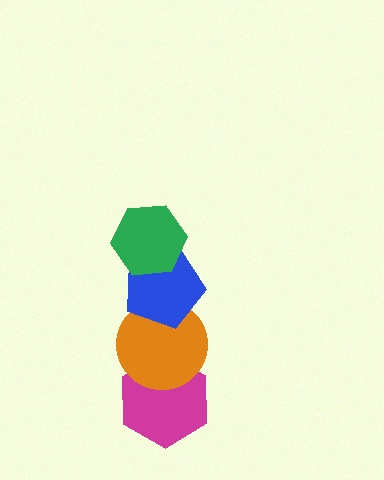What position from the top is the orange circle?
The orange circle is 3rd from the top.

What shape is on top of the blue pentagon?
The green hexagon is on top of the blue pentagon.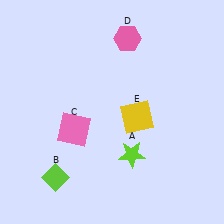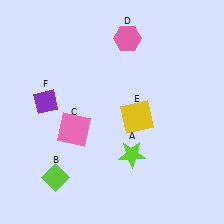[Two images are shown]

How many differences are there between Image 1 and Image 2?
There is 1 difference between the two images.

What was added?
A purple diamond (F) was added in Image 2.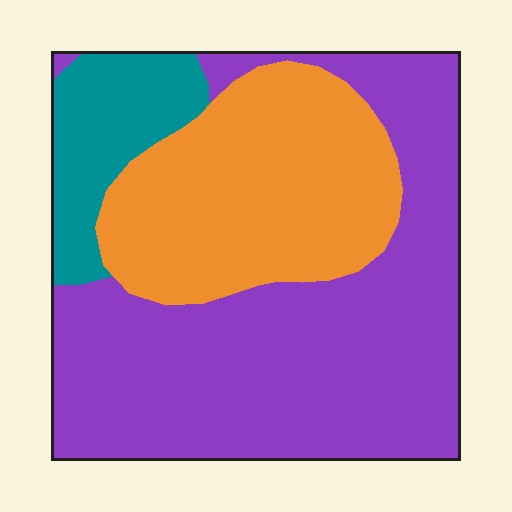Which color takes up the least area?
Teal, at roughly 15%.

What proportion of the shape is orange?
Orange takes up about one third (1/3) of the shape.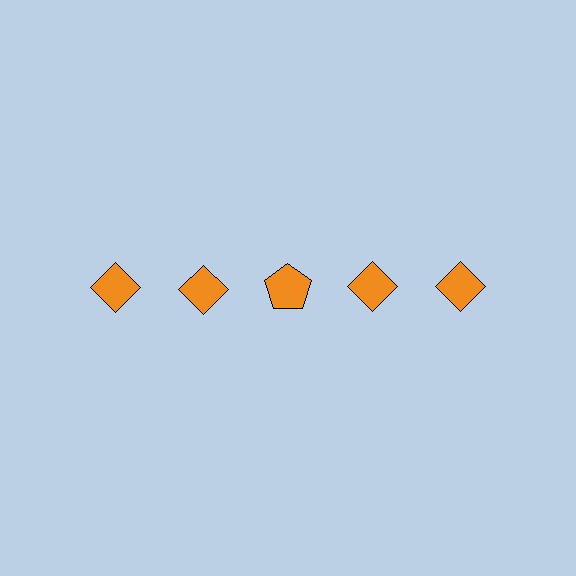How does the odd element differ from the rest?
It has a different shape: pentagon instead of diamond.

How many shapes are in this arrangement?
There are 5 shapes arranged in a grid pattern.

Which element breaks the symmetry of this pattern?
The orange pentagon in the top row, center column breaks the symmetry. All other shapes are orange diamonds.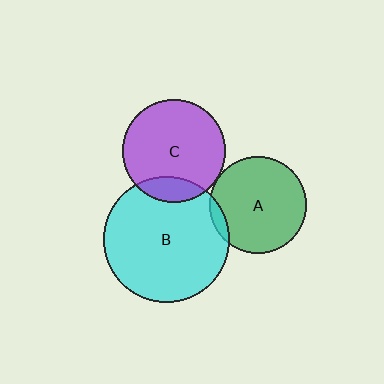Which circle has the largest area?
Circle B (cyan).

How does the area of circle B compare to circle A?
Approximately 1.7 times.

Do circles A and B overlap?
Yes.